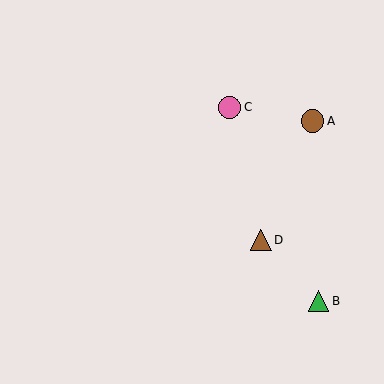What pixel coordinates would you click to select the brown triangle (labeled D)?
Click at (261, 240) to select the brown triangle D.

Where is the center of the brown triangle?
The center of the brown triangle is at (261, 240).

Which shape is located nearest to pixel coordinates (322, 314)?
The green triangle (labeled B) at (319, 301) is nearest to that location.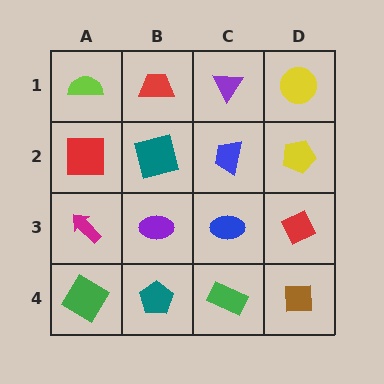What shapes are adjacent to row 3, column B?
A teal square (row 2, column B), a teal pentagon (row 4, column B), a magenta arrow (row 3, column A), a blue ellipse (row 3, column C).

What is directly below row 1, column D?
A yellow pentagon.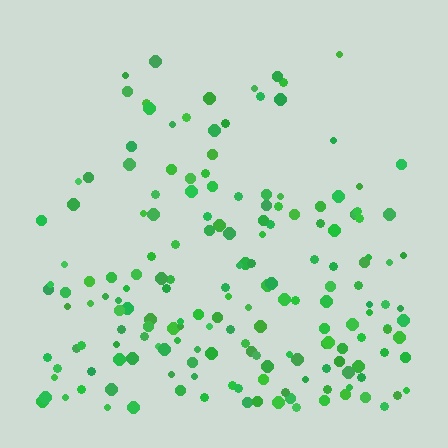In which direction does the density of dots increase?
From top to bottom, with the bottom side densest.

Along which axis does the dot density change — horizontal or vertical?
Vertical.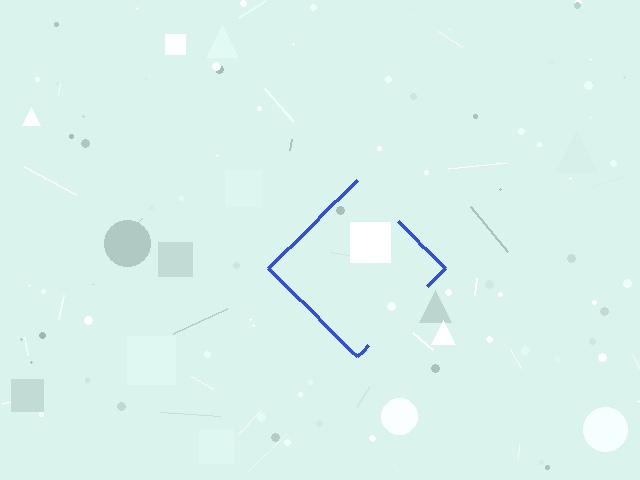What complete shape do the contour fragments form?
The contour fragments form a diamond.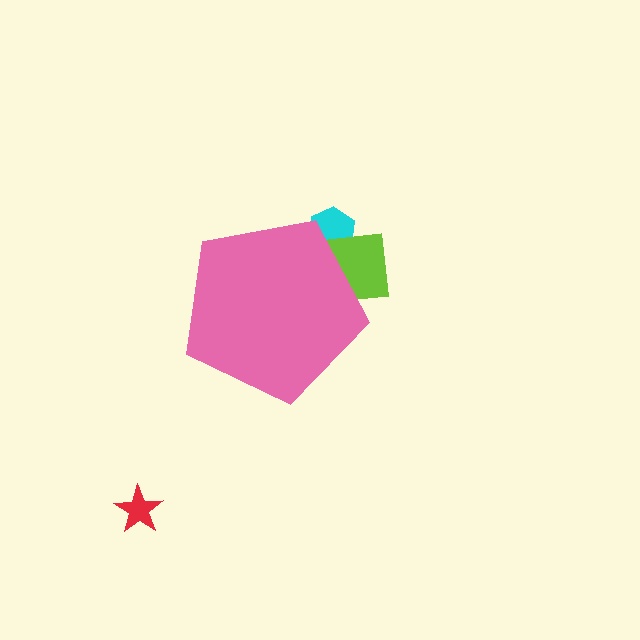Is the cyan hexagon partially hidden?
Yes, the cyan hexagon is partially hidden behind the pink pentagon.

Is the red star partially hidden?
No, the red star is fully visible.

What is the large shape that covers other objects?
A pink pentagon.